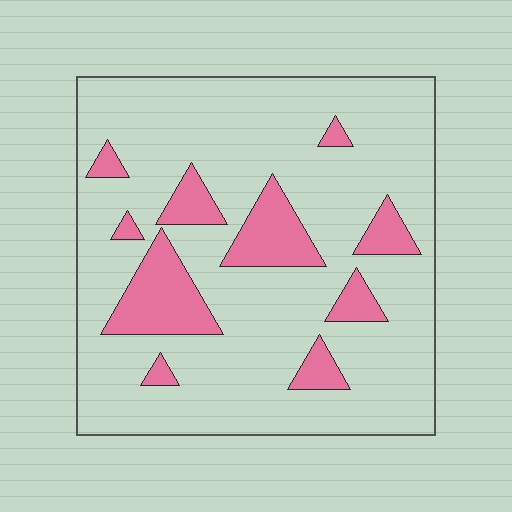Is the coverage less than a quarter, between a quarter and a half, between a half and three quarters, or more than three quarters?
Less than a quarter.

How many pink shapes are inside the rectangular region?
10.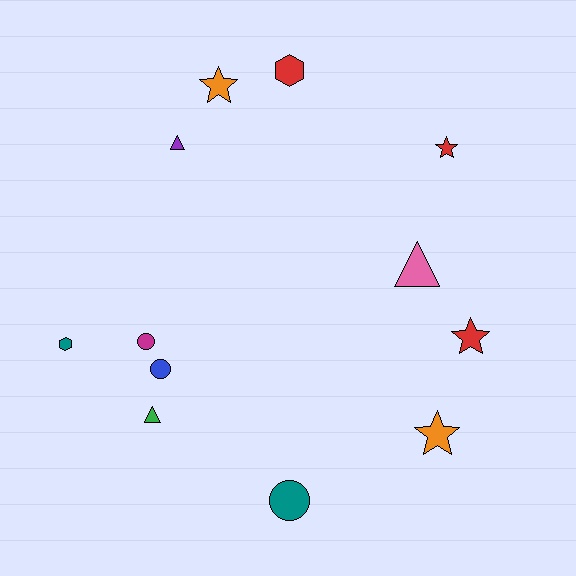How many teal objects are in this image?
There are 2 teal objects.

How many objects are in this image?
There are 12 objects.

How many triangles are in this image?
There are 3 triangles.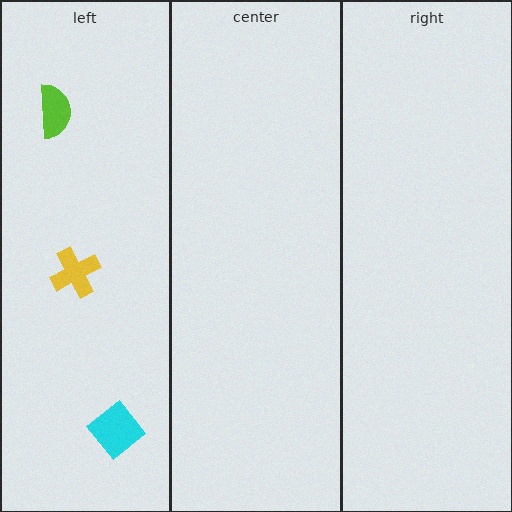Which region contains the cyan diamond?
The left region.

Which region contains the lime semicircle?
The left region.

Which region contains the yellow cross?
The left region.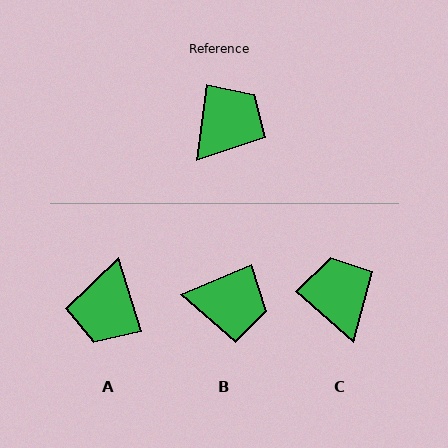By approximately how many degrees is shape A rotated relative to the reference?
Approximately 155 degrees clockwise.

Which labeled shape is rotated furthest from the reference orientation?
A, about 155 degrees away.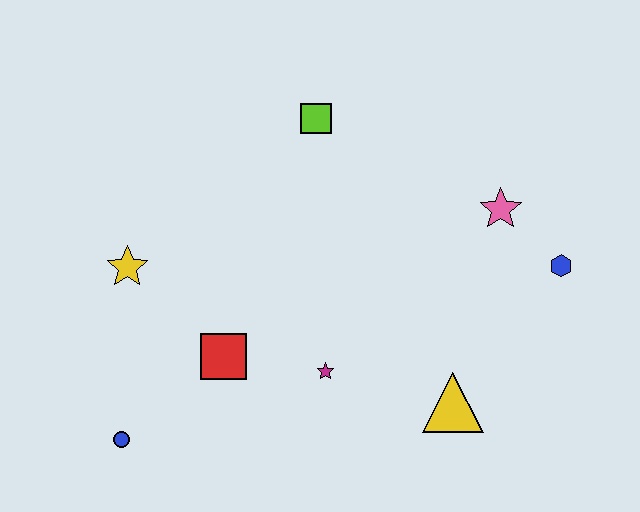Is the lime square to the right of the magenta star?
No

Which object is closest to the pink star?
The blue hexagon is closest to the pink star.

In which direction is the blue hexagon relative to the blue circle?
The blue hexagon is to the right of the blue circle.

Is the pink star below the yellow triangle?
No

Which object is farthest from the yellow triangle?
The yellow star is farthest from the yellow triangle.